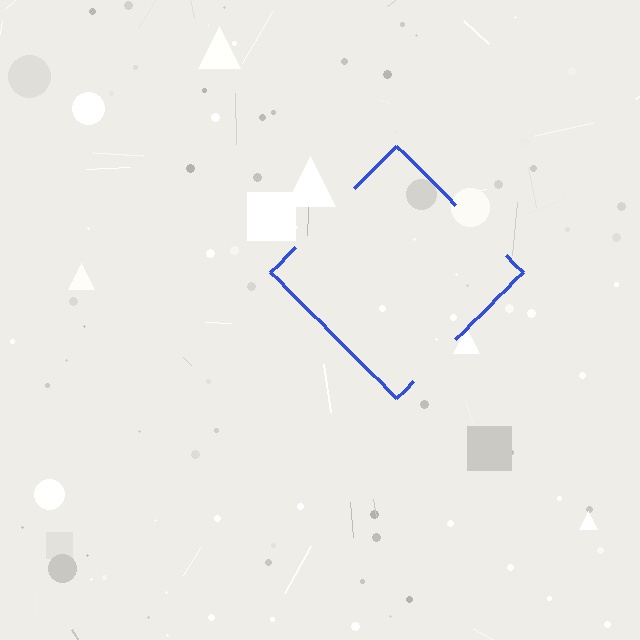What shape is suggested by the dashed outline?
The dashed outline suggests a diamond.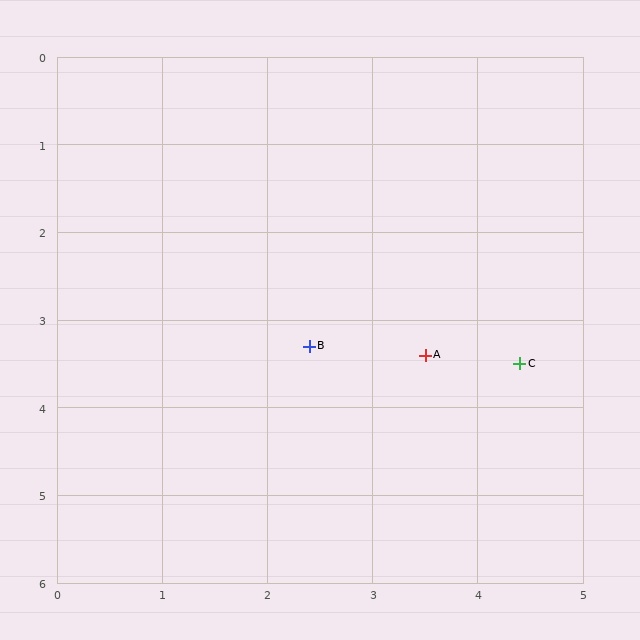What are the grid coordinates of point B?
Point B is at approximately (2.4, 3.3).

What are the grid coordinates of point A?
Point A is at approximately (3.5, 3.4).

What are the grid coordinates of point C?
Point C is at approximately (4.4, 3.5).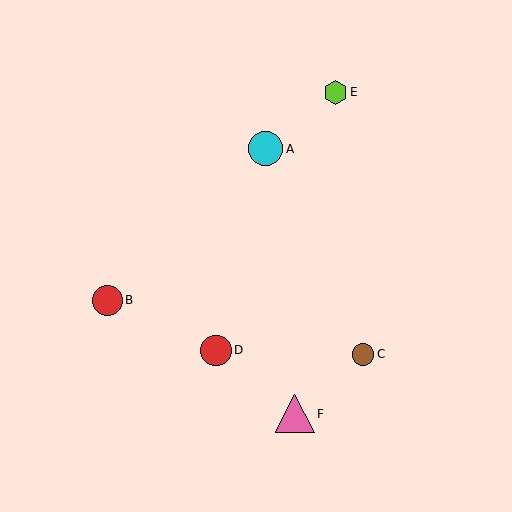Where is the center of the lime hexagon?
The center of the lime hexagon is at (335, 92).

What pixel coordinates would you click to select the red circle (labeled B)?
Click at (107, 300) to select the red circle B.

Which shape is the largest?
The pink triangle (labeled F) is the largest.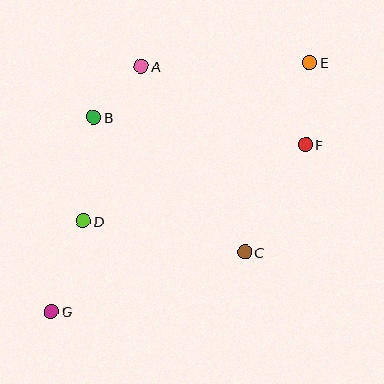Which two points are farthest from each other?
Points E and G are farthest from each other.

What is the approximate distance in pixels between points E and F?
The distance between E and F is approximately 83 pixels.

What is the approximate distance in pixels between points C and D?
The distance between C and D is approximately 164 pixels.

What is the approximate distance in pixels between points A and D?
The distance between A and D is approximately 165 pixels.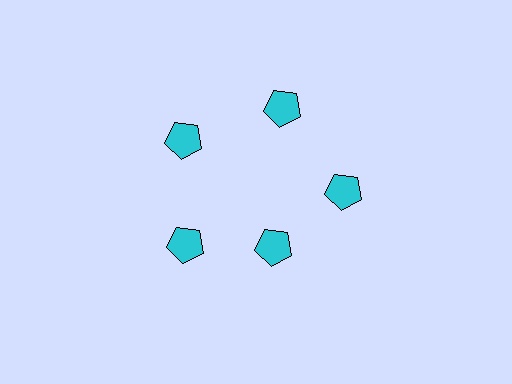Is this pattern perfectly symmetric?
No. The 5 cyan pentagons are arranged in a ring, but one element near the 5 o'clock position is pulled inward toward the center, breaking the 5-fold rotational symmetry.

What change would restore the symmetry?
The symmetry would be restored by moving it outward, back onto the ring so that all 5 pentagons sit at equal angles and equal distance from the center.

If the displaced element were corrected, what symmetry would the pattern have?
It would have 5-fold rotational symmetry — the pattern would map onto itself every 72 degrees.